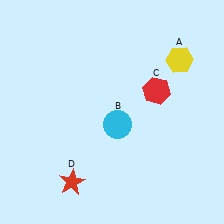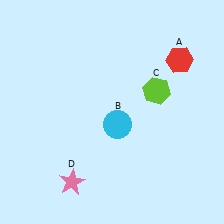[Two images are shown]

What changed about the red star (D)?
In Image 1, D is red. In Image 2, it changed to pink.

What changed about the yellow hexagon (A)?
In Image 1, A is yellow. In Image 2, it changed to red.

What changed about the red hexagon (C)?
In Image 1, C is red. In Image 2, it changed to lime.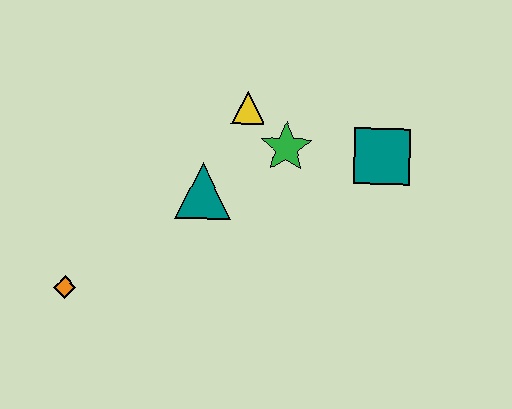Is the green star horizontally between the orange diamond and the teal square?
Yes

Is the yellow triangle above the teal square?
Yes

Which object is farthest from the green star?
The orange diamond is farthest from the green star.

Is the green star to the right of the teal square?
No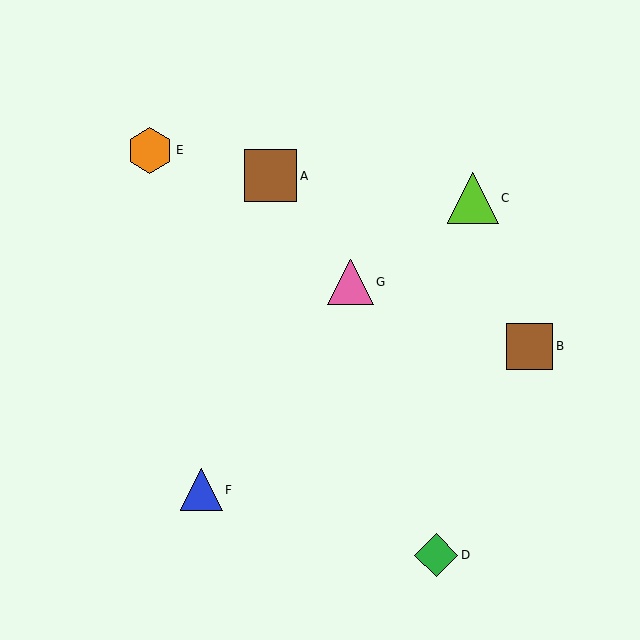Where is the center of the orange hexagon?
The center of the orange hexagon is at (150, 150).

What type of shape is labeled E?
Shape E is an orange hexagon.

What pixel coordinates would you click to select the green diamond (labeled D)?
Click at (436, 555) to select the green diamond D.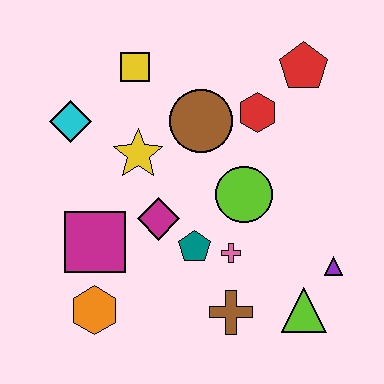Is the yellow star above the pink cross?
Yes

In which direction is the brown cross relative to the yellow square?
The brown cross is below the yellow square.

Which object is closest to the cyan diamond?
The yellow star is closest to the cyan diamond.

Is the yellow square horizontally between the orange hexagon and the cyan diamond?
No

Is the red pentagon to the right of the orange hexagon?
Yes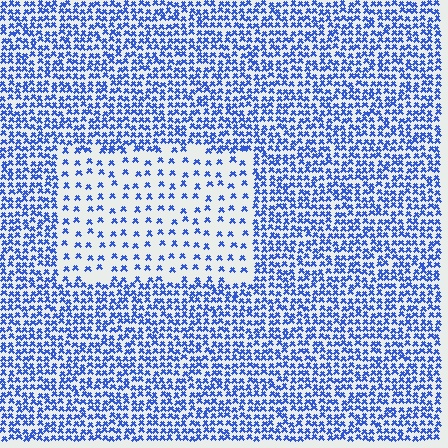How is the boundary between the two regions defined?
The boundary is defined by a change in element density (approximately 2.7x ratio). All elements are the same color, size, and shape.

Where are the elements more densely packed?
The elements are more densely packed outside the rectangle boundary.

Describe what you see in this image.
The image contains small blue elements arranged at two different densities. A rectangle-shaped region is visible where the elements are less densely packed than the surrounding area.